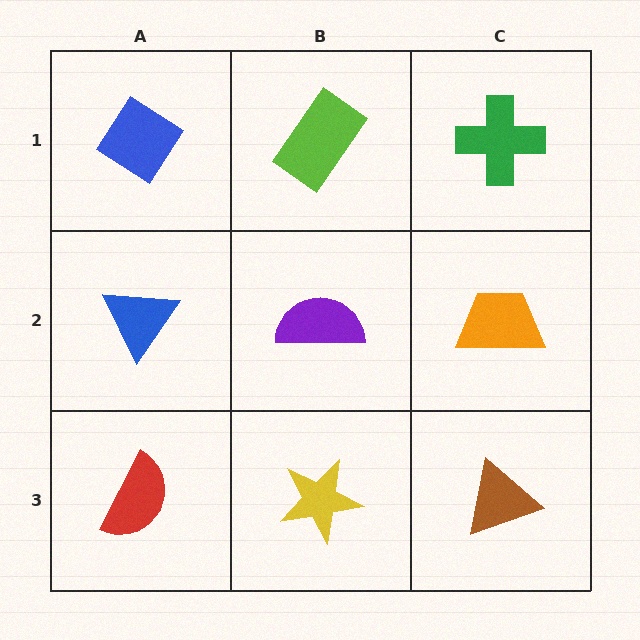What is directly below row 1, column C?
An orange trapezoid.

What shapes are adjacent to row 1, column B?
A purple semicircle (row 2, column B), a blue diamond (row 1, column A), a green cross (row 1, column C).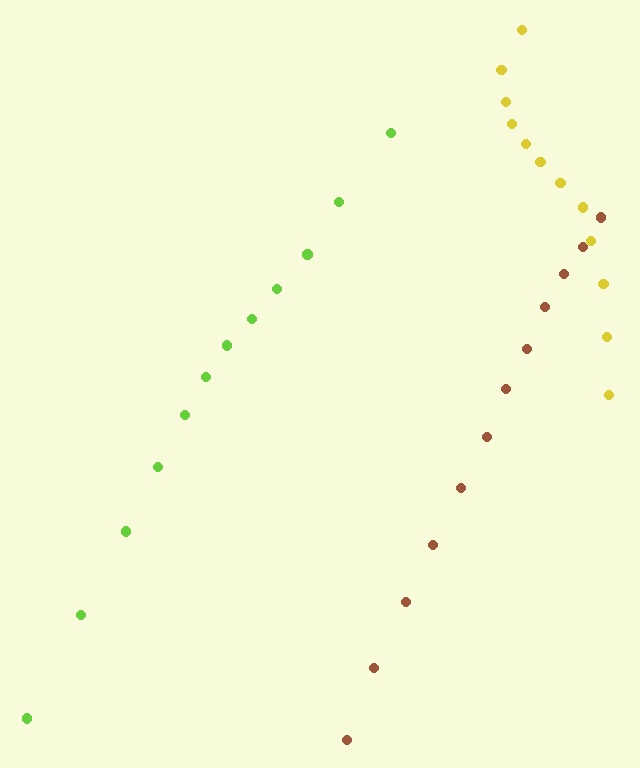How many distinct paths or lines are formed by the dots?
There are 3 distinct paths.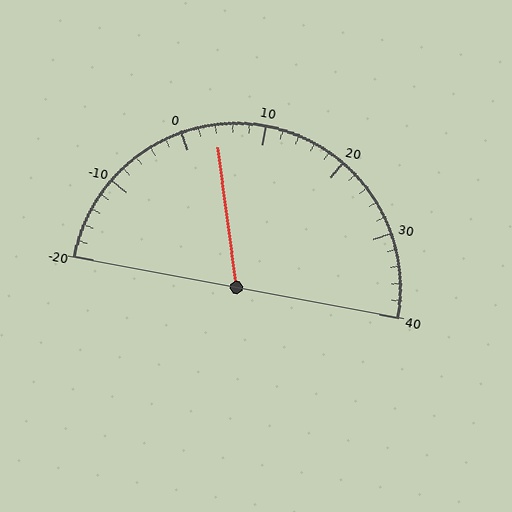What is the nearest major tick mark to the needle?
The nearest major tick mark is 0.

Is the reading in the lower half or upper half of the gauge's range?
The reading is in the lower half of the range (-20 to 40).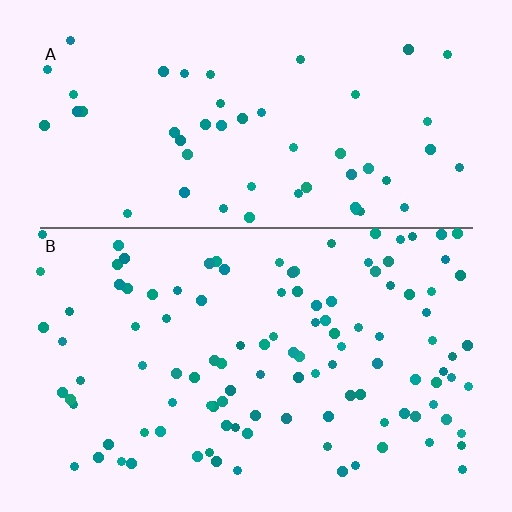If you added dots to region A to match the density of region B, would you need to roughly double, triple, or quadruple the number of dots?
Approximately double.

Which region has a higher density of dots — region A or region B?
B (the bottom).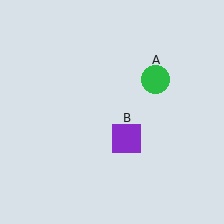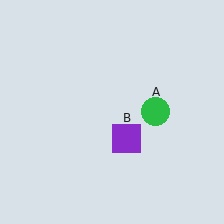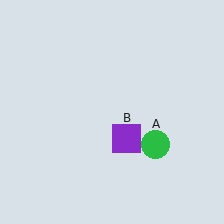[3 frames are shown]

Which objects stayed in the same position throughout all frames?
Purple square (object B) remained stationary.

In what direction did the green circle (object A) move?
The green circle (object A) moved down.